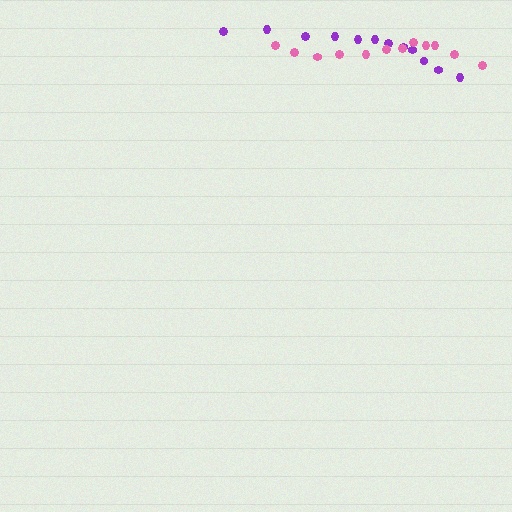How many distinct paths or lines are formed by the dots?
There are 2 distinct paths.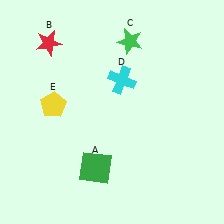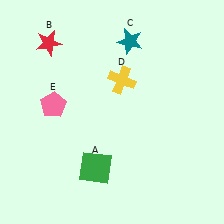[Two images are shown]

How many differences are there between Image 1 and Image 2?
There are 3 differences between the two images.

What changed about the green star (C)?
In Image 1, C is green. In Image 2, it changed to teal.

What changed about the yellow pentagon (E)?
In Image 1, E is yellow. In Image 2, it changed to pink.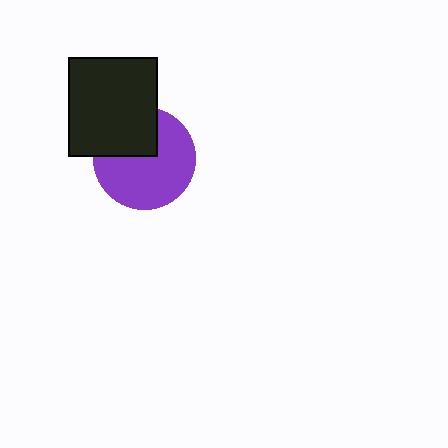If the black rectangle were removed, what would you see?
You would see the complete purple circle.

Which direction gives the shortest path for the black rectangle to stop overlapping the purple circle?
Moving toward the upper-left gives the shortest separation.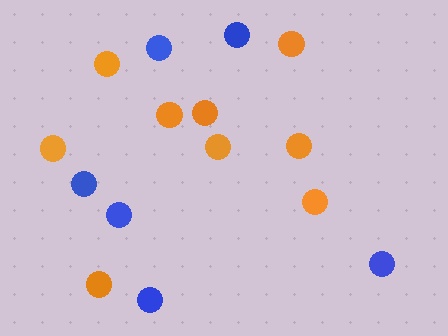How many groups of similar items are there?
There are 2 groups: one group of orange circles (9) and one group of blue circles (6).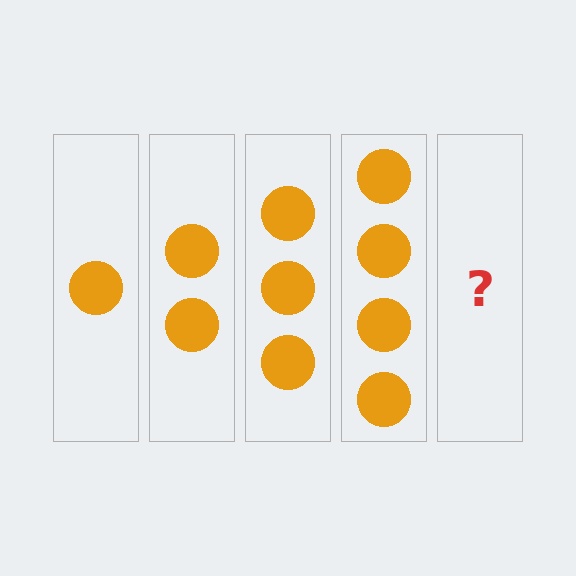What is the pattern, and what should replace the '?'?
The pattern is that each step adds one more circle. The '?' should be 5 circles.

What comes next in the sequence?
The next element should be 5 circles.